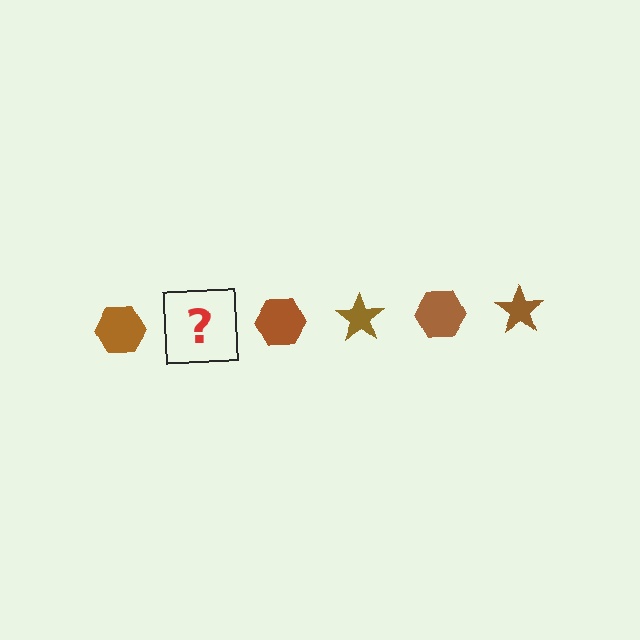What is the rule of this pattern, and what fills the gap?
The rule is that the pattern cycles through hexagon, star shapes in brown. The gap should be filled with a brown star.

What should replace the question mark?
The question mark should be replaced with a brown star.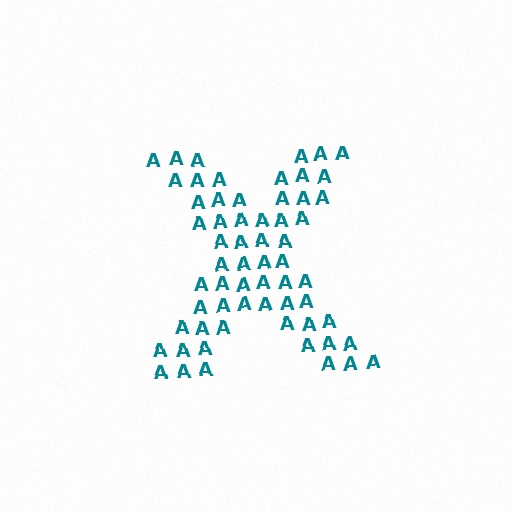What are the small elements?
The small elements are letter A's.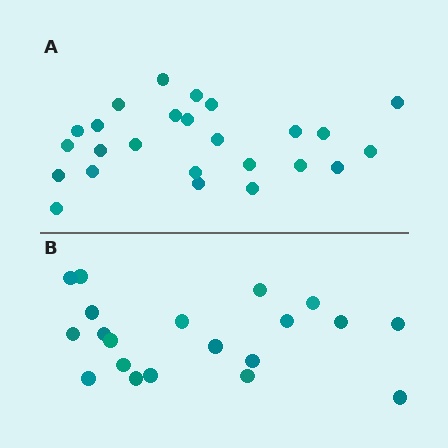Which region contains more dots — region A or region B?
Region A (the top region) has more dots.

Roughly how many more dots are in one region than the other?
Region A has about 5 more dots than region B.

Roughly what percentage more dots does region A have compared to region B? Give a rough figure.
About 25% more.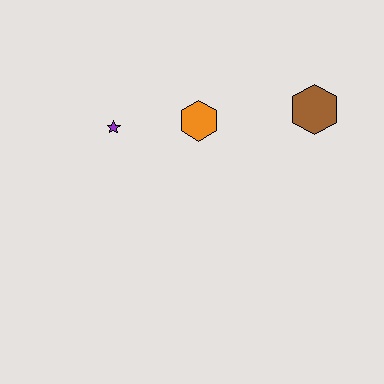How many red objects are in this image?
There are no red objects.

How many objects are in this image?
There are 3 objects.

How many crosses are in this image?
There are no crosses.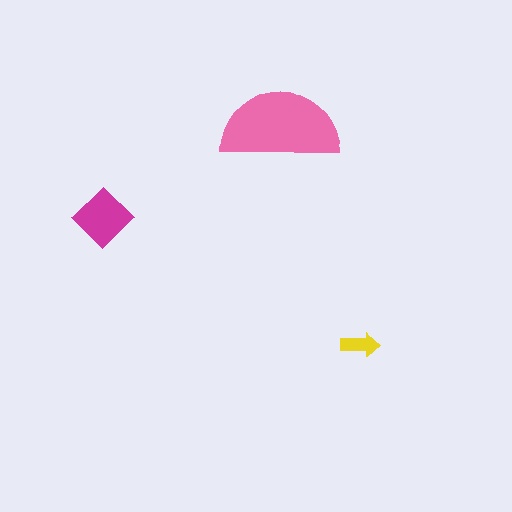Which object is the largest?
The pink semicircle.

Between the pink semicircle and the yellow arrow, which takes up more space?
The pink semicircle.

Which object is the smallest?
The yellow arrow.